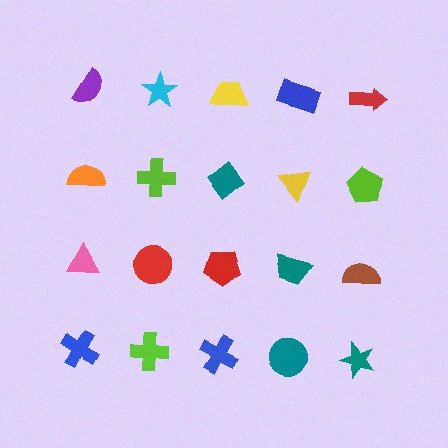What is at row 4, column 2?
A lime cross.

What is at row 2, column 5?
A lime pentagon.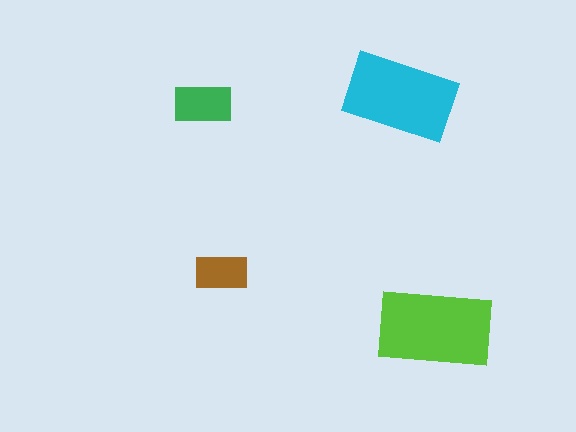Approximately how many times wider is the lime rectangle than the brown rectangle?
About 2 times wider.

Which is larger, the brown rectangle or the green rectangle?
The green one.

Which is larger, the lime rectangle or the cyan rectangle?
The lime one.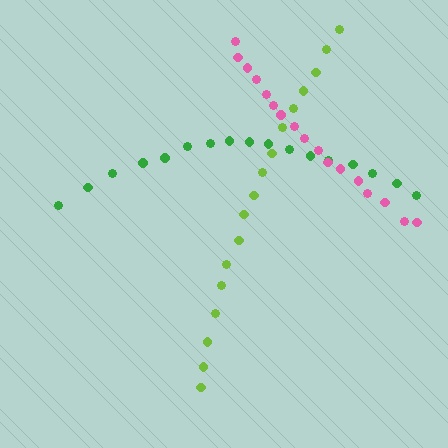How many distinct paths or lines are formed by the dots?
There are 3 distinct paths.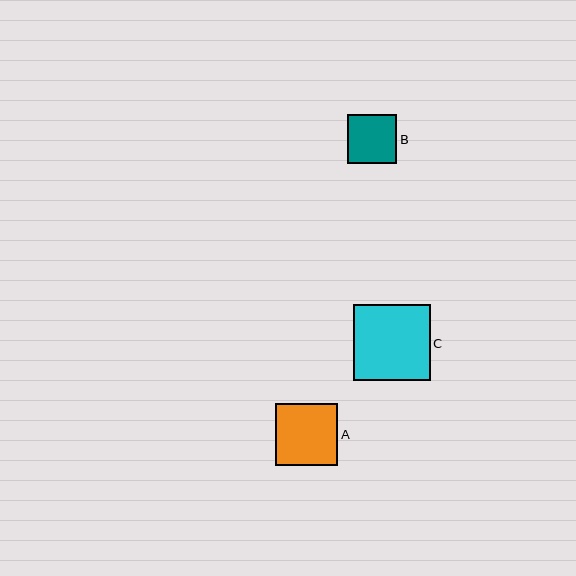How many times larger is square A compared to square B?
Square A is approximately 1.3 times the size of square B.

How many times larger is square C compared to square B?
Square C is approximately 1.5 times the size of square B.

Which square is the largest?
Square C is the largest with a size of approximately 76 pixels.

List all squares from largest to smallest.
From largest to smallest: C, A, B.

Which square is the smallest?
Square B is the smallest with a size of approximately 50 pixels.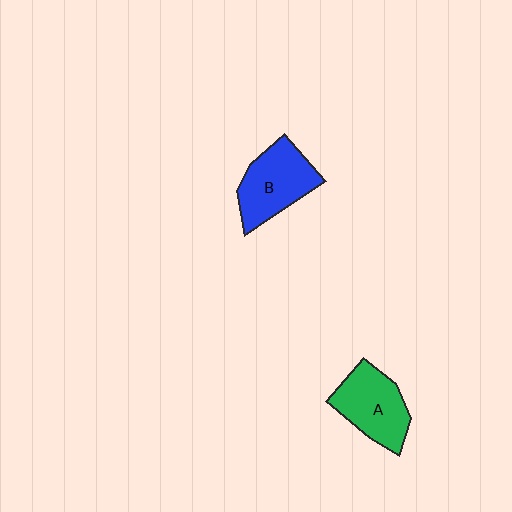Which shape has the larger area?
Shape B (blue).